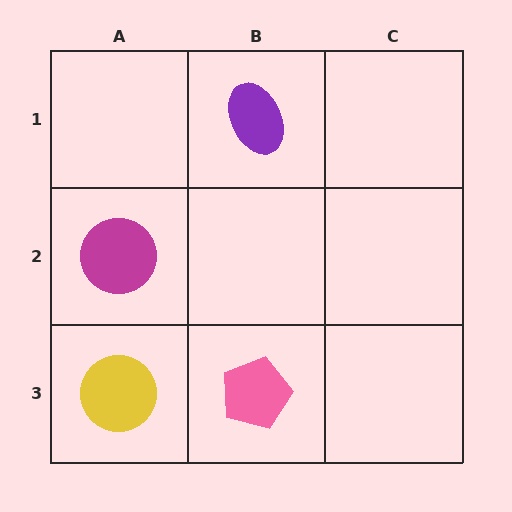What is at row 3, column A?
A yellow circle.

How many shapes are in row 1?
1 shape.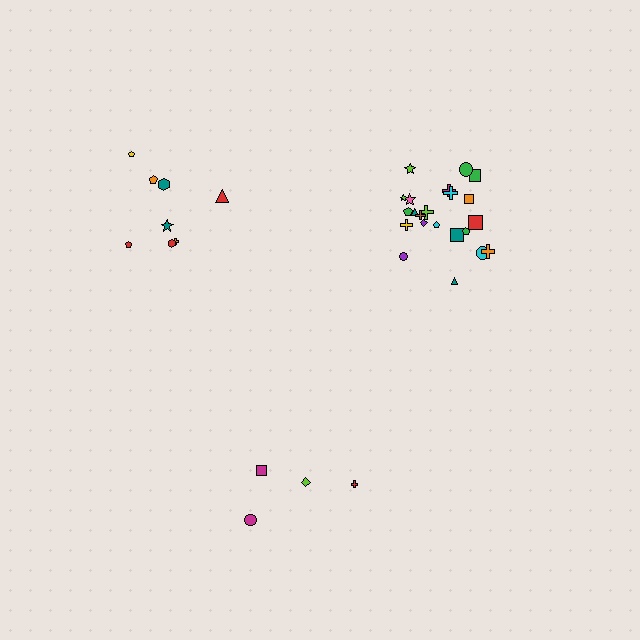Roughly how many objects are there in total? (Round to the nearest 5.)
Roughly 35 objects in total.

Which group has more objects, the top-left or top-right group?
The top-right group.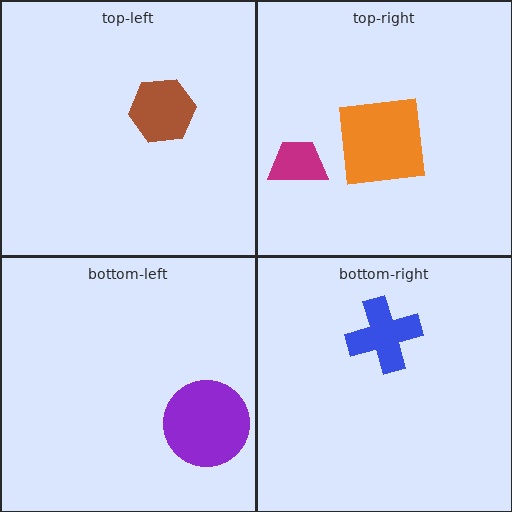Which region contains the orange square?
The top-right region.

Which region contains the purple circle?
The bottom-left region.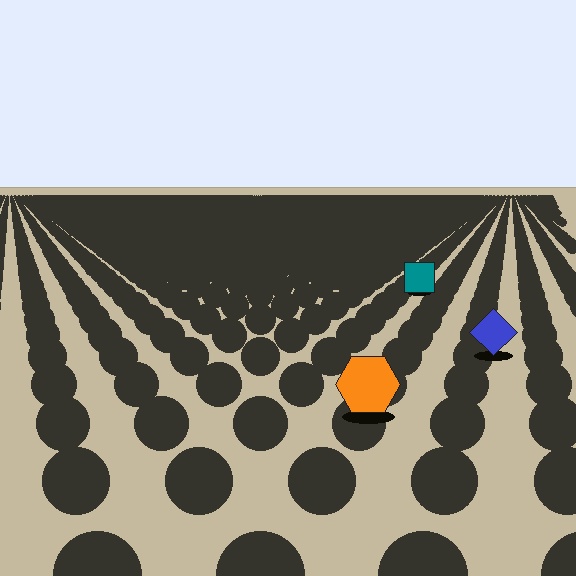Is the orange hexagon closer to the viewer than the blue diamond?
Yes. The orange hexagon is closer — you can tell from the texture gradient: the ground texture is coarser near it.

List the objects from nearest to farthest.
From nearest to farthest: the orange hexagon, the blue diamond, the teal square.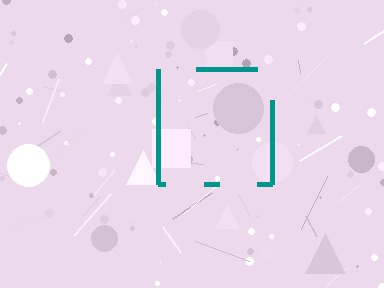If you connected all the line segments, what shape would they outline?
They would outline a square.